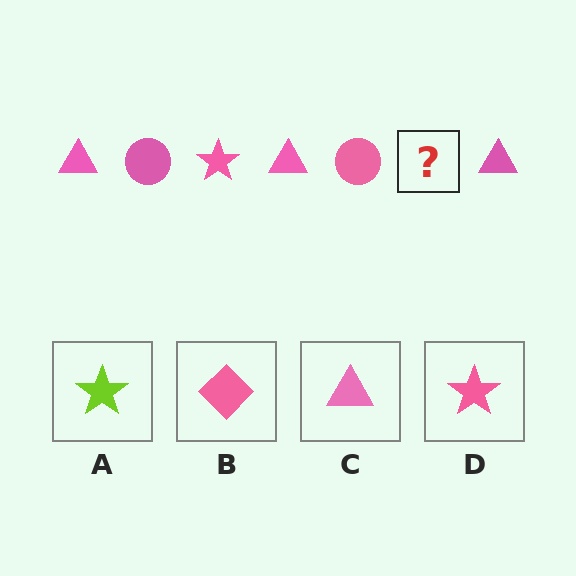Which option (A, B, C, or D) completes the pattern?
D.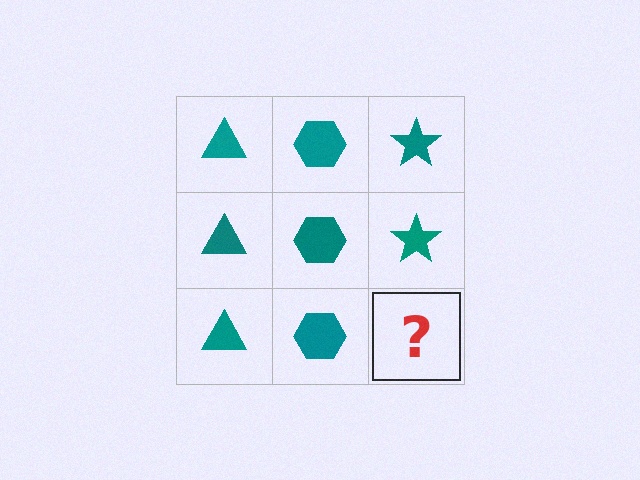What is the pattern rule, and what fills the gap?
The rule is that each column has a consistent shape. The gap should be filled with a teal star.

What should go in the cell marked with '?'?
The missing cell should contain a teal star.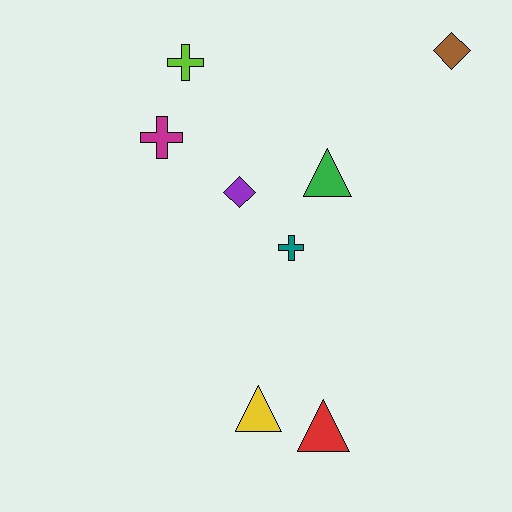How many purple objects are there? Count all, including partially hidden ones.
There is 1 purple object.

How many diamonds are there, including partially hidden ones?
There are 2 diamonds.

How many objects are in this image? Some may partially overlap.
There are 8 objects.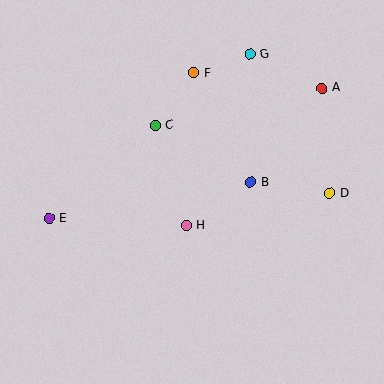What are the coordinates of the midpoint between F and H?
The midpoint between F and H is at (190, 149).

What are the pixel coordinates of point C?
Point C is at (156, 125).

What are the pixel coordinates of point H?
Point H is at (186, 225).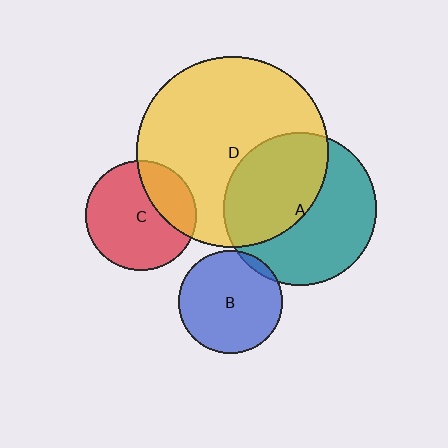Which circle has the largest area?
Circle D (yellow).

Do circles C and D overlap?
Yes.